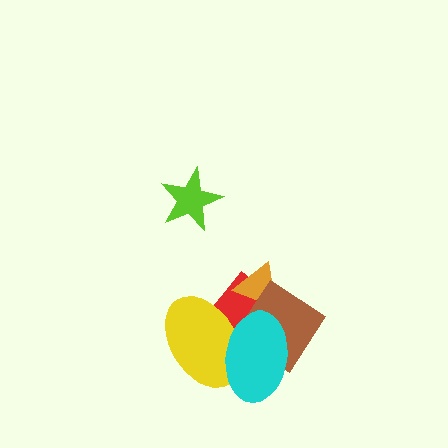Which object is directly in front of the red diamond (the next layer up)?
The orange triangle is directly in front of the red diamond.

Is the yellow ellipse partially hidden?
Yes, it is partially covered by another shape.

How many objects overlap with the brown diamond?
3 objects overlap with the brown diamond.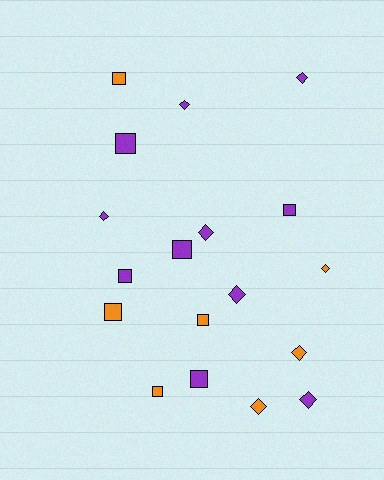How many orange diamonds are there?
There are 3 orange diamonds.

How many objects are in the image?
There are 18 objects.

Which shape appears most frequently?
Diamond, with 9 objects.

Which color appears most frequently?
Purple, with 11 objects.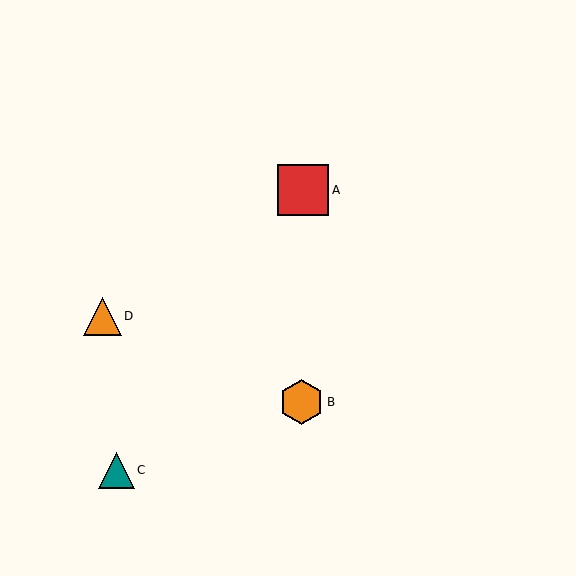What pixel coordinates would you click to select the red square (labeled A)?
Click at (303, 190) to select the red square A.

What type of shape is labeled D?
Shape D is an orange triangle.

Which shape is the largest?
The red square (labeled A) is the largest.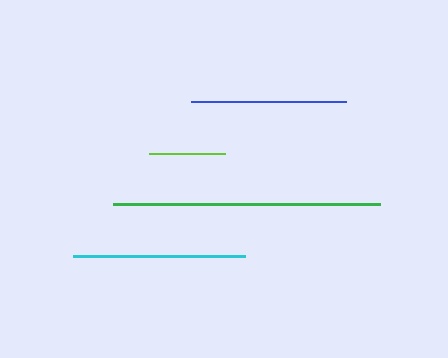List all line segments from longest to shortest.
From longest to shortest: green, cyan, blue, lime.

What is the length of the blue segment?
The blue segment is approximately 155 pixels long.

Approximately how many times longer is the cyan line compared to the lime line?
The cyan line is approximately 2.3 times the length of the lime line.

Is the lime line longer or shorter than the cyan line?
The cyan line is longer than the lime line.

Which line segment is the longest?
The green line is the longest at approximately 267 pixels.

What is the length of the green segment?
The green segment is approximately 267 pixels long.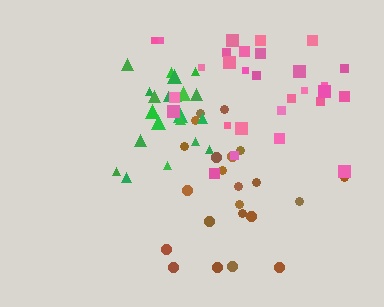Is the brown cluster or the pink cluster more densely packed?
Pink.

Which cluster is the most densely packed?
Green.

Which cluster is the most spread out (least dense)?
Brown.